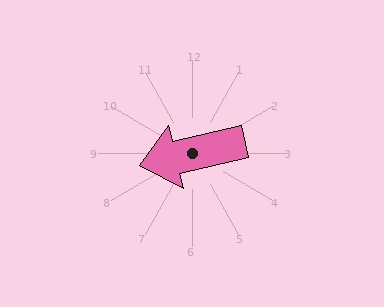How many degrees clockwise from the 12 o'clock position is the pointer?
Approximately 257 degrees.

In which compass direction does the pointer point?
West.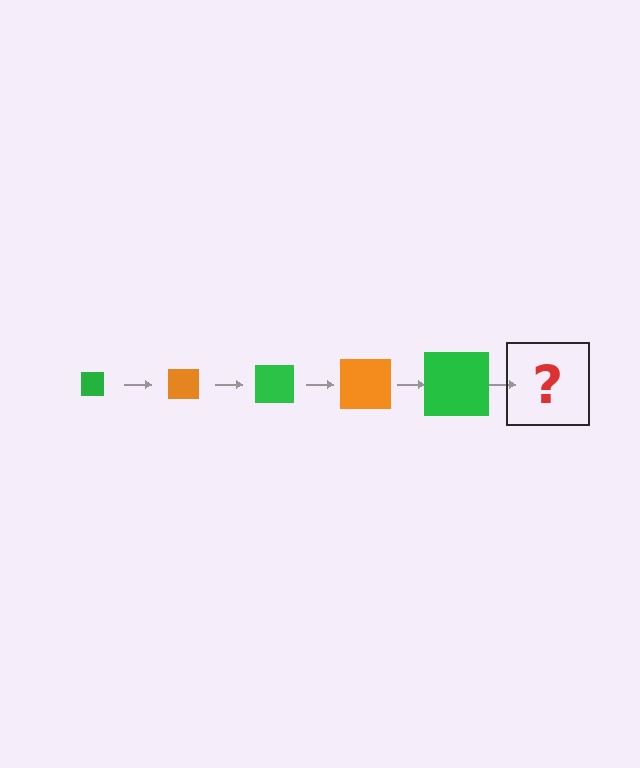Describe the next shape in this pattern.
It should be an orange square, larger than the previous one.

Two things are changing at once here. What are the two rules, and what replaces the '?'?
The two rules are that the square grows larger each step and the color cycles through green and orange. The '?' should be an orange square, larger than the previous one.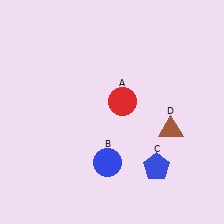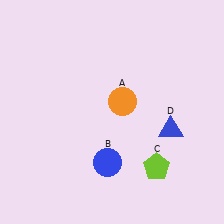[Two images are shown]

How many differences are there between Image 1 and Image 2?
There are 3 differences between the two images.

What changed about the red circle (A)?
In Image 1, A is red. In Image 2, it changed to orange.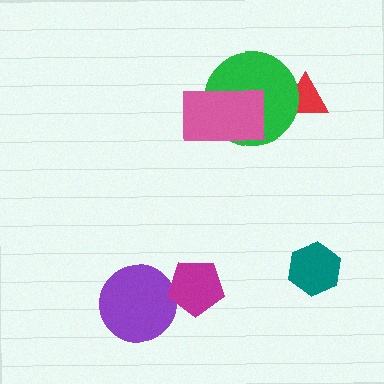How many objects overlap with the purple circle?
1 object overlaps with the purple circle.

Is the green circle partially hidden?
Yes, it is partially covered by another shape.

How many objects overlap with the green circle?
2 objects overlap with the green circle.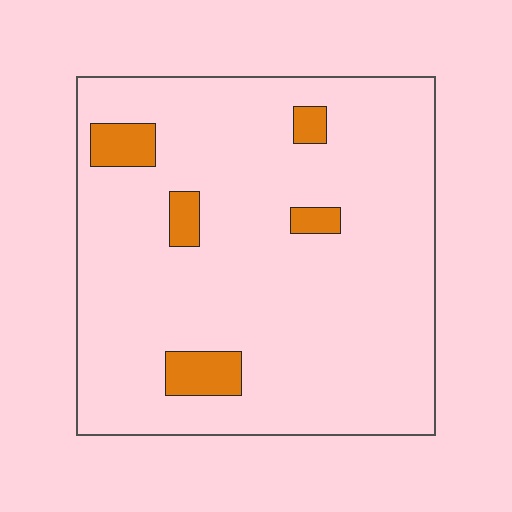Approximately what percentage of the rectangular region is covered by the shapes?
Approximately 10%.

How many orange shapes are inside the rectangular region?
5.